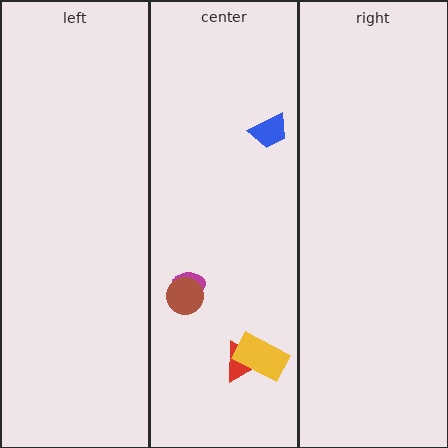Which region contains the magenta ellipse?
The center region.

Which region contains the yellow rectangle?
The center region.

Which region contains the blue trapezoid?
The center region.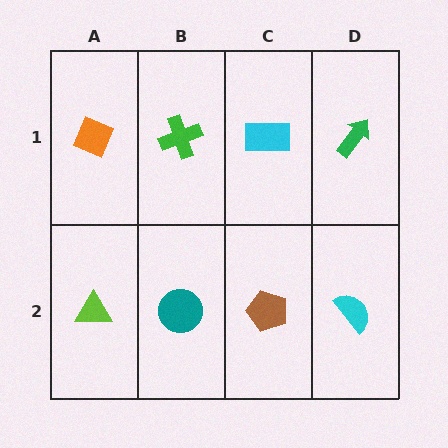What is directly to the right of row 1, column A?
A green cross.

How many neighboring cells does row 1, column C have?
3.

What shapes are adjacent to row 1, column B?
A teal circle (row 2, column B), an orange diamond (row 1, column A), a cyan rectangle (row 1, column C).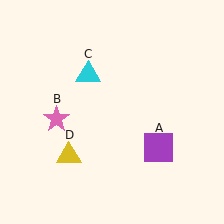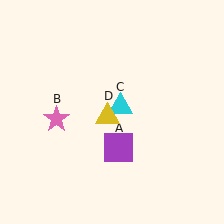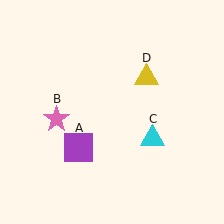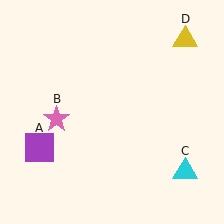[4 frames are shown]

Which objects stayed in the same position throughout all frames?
Pink star (object B) remained stationary.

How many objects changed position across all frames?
3 objects changed position: purple square (object A), cyan triangle (object C), yellow triangle (object D).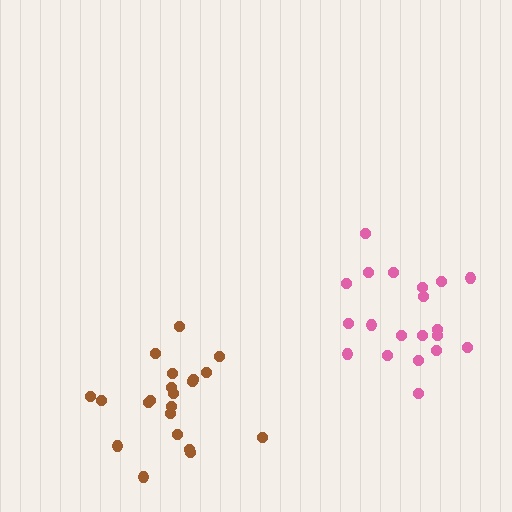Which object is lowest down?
The brown cluster is bottommost.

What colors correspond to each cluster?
The clusters are colored: pink, brown.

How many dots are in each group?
Group 1: 20 dots, Group 2: 21 dots (41 total).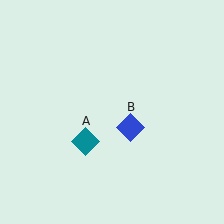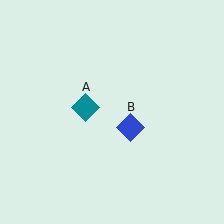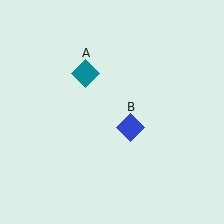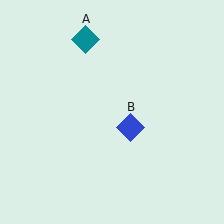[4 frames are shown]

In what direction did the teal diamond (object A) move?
The teal diamond (object A) moved up.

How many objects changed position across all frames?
1 object changed position: teal diamond (object A).